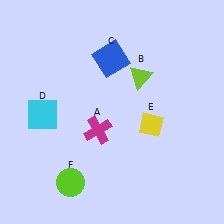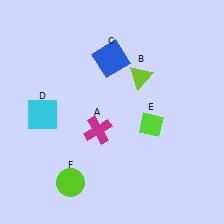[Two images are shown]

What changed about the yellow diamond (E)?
In Image 1, E is yellow. In Image 2, it changed to lime.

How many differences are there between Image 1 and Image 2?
There is 1 difference between the two images.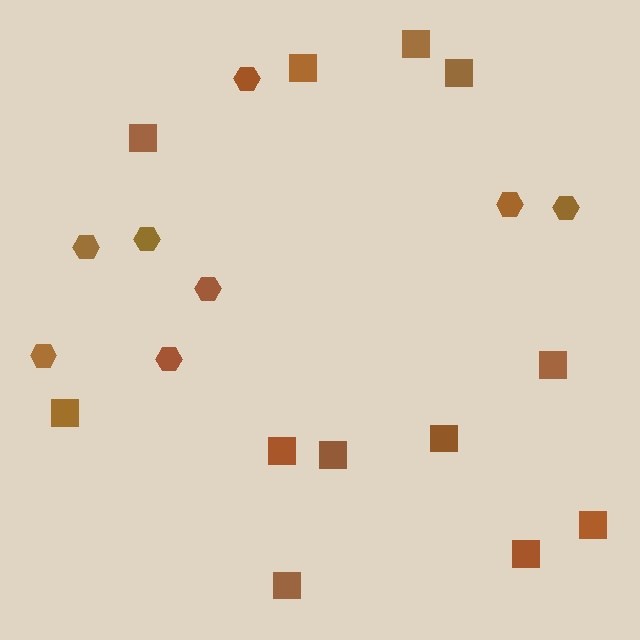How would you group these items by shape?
There are 2 groups: one group of hexagons (8) and one group of squares (12).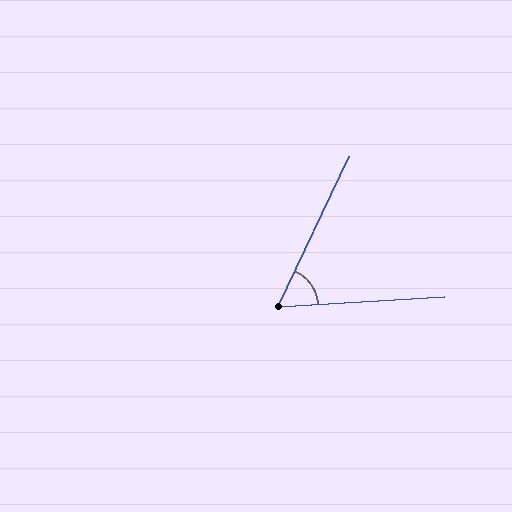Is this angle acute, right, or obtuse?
It is acute.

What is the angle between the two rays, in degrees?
Approximately 61 degrees.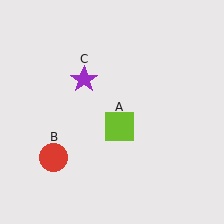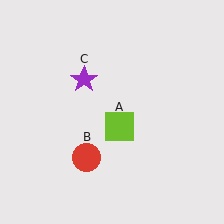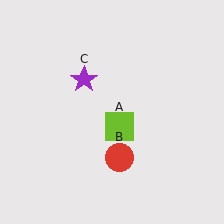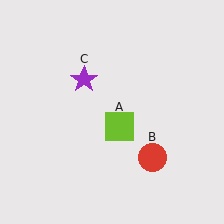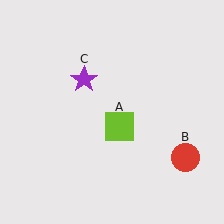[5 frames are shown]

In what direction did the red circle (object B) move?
The red circle (object B) moved right.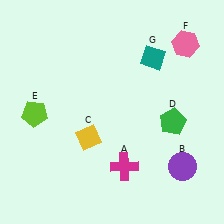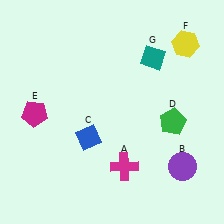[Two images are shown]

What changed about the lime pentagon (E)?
In Image 1, E is lime. In Image 2, it changed to magenta.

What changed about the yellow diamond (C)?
In Image 1, C is yellow. In Image 2, it changed to blue.